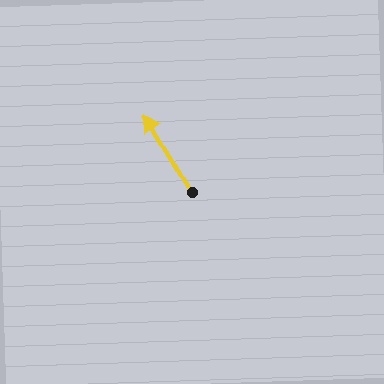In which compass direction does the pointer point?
Northwest.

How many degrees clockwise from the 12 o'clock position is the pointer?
Approximately 330 degrees.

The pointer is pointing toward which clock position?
Roughly 11 o'clock.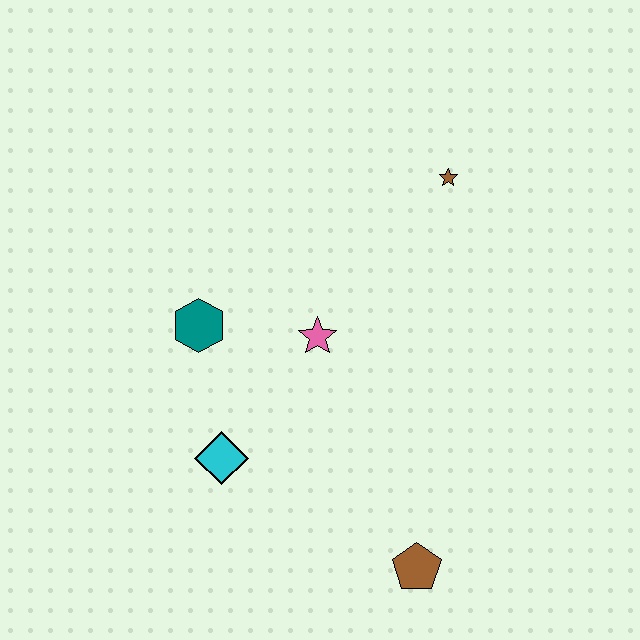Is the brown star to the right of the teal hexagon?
Yes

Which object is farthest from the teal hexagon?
The brown pentagon is farthest from the teal hexagon.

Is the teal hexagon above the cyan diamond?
Yes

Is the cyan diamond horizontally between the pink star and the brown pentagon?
No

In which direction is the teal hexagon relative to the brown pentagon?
The teal hexagon is above the brown pentagon.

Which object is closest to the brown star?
The pink star is closest to the brown star.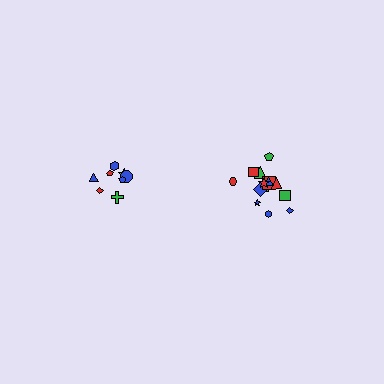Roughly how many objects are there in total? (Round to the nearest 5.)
Roughly 25 objects in total.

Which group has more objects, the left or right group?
The right group.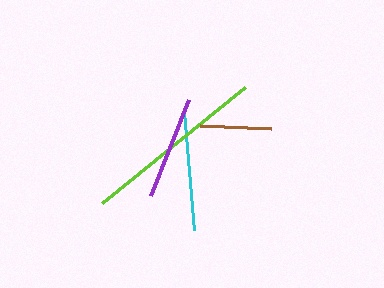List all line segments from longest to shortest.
From longest to shortest: lime, cyan, purple, brown.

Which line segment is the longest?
The lime line is the longest at approximately 184 pixels.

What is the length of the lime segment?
The lime segment is approximately 184 pixels long.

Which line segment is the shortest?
The brown line is the shortest at approximately 71 pixels.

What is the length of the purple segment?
The purple segment is approximately 103 pixels long.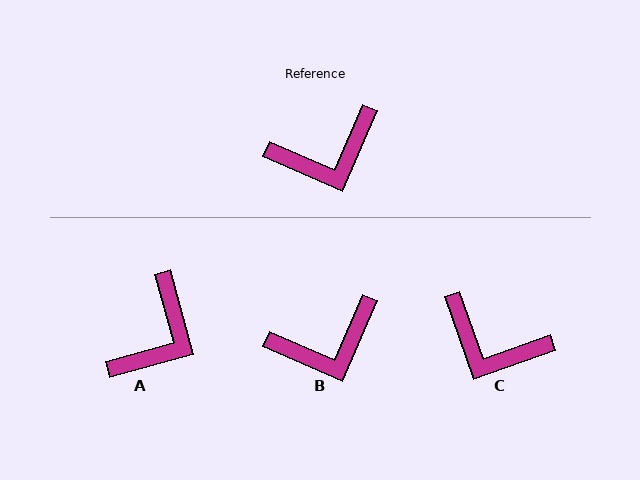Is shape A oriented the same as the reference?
No, it is off by about 39 degrees.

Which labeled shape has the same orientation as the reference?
B.